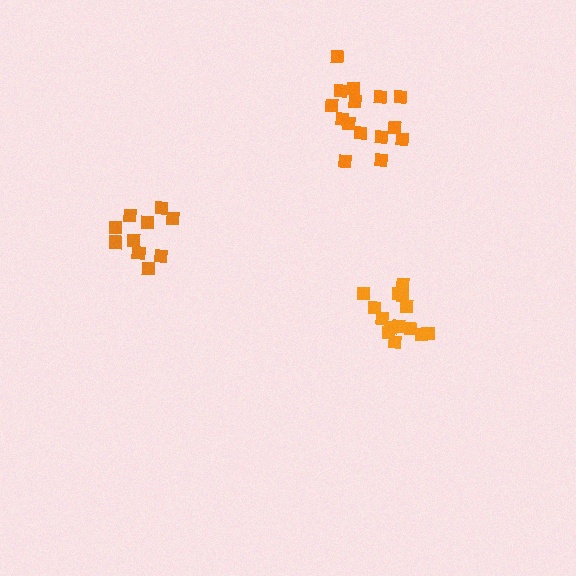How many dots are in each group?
Group 1: 14 dots, Group 2: 15 dots, Group 3: 12 dots (41 total).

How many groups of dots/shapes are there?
There are 3 groups.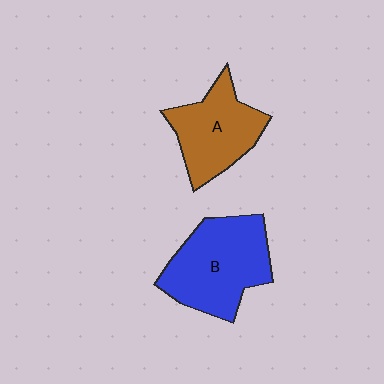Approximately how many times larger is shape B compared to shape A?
Approximately 1.3 times.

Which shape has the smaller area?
Shape A (brown).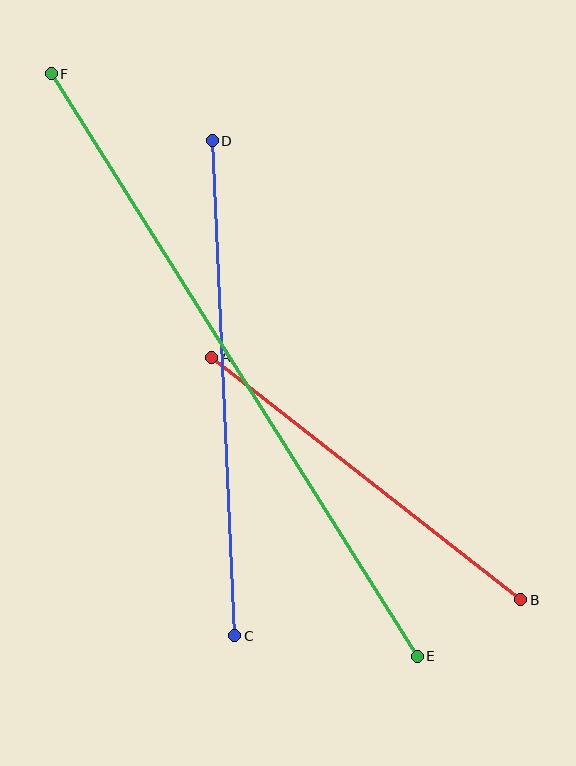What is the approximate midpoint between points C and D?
The midpoint is at approximately (223, 388) pixels.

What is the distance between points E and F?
The distance is approximately 688 pixels.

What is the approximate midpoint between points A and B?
The midpoint is at approximately (366, 479) pixels.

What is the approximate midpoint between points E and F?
The midpoint is at approximately (234, 365) pixels.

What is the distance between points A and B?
The distance is approximately 393 pixels.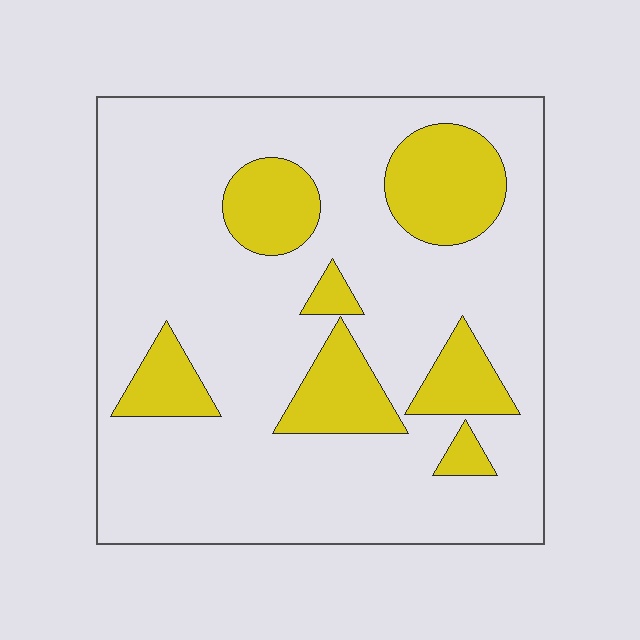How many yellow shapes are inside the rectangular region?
7.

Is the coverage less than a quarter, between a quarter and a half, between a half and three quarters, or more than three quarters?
Less than a quarter.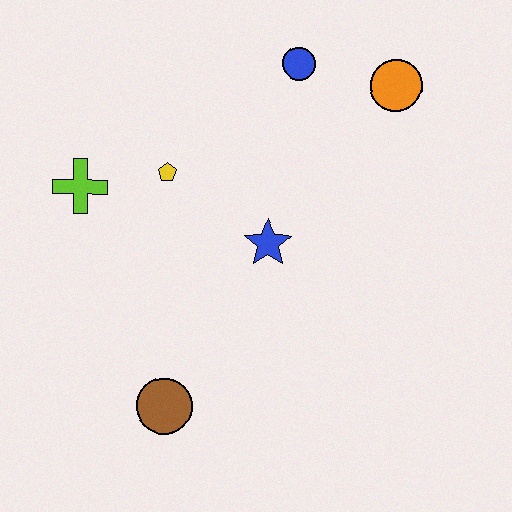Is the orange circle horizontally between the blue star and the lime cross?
No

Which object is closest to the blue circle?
The orange circle is closest to the blue circle.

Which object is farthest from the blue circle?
The brown circle is farthest from the blue circle.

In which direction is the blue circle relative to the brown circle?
The blue circle is above the brown circle.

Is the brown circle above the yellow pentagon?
No